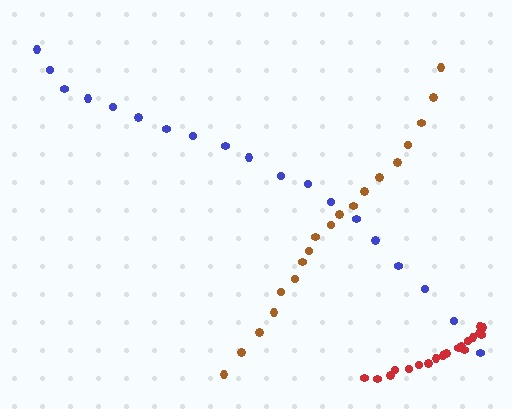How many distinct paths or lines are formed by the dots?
There are 3 distinct paths.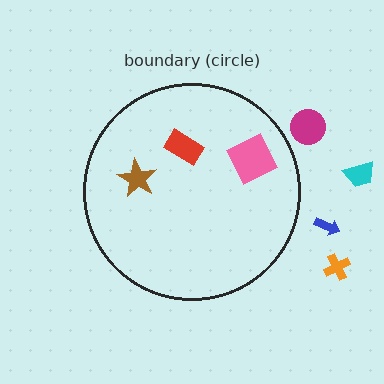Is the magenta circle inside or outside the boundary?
Outside.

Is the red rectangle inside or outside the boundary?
Inside.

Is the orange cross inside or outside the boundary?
Outside.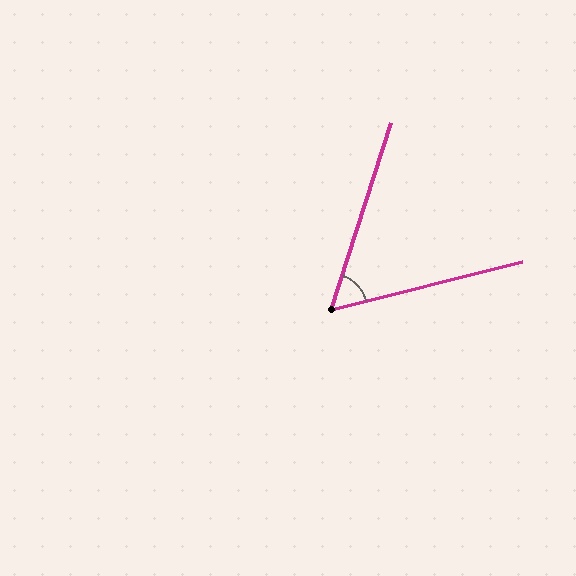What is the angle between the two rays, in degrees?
Approximately 58 degrees.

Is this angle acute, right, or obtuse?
It is acute.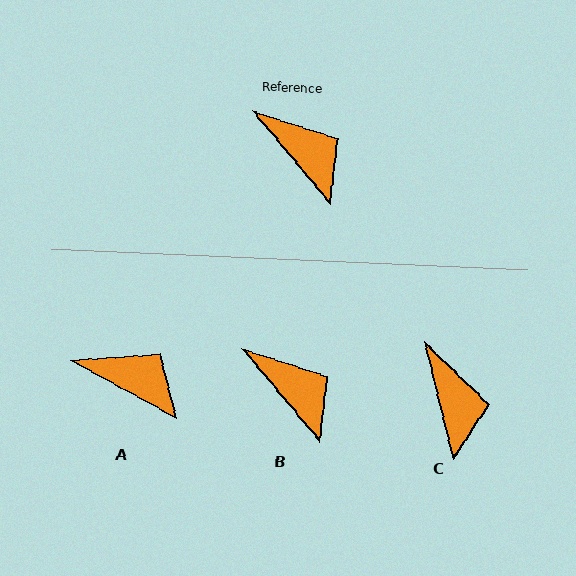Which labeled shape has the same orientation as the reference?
B.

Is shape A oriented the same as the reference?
No, it is off by about 21 degrees.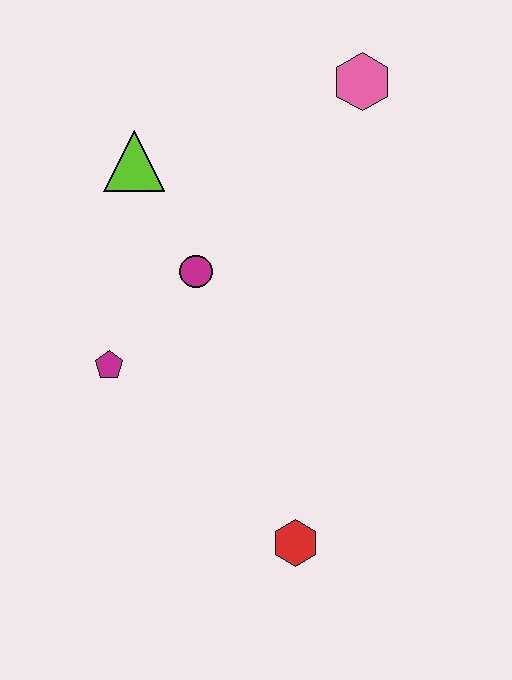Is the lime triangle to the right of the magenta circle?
No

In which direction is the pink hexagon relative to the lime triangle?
The pink hexagon is to the right of the lime triangle.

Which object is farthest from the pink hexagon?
The red hexagon is farthest from the pink hexagon.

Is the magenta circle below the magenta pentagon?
No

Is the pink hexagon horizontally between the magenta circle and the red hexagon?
No